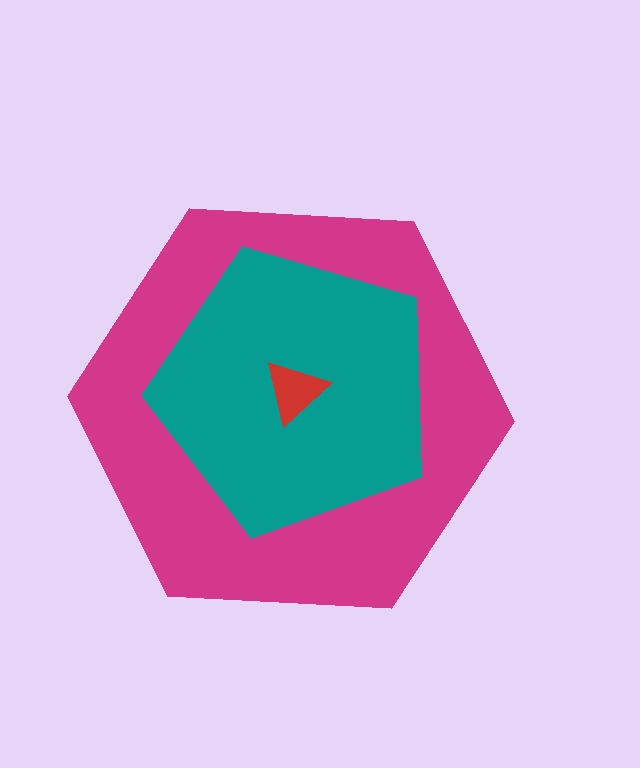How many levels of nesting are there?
3.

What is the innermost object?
The red triangle.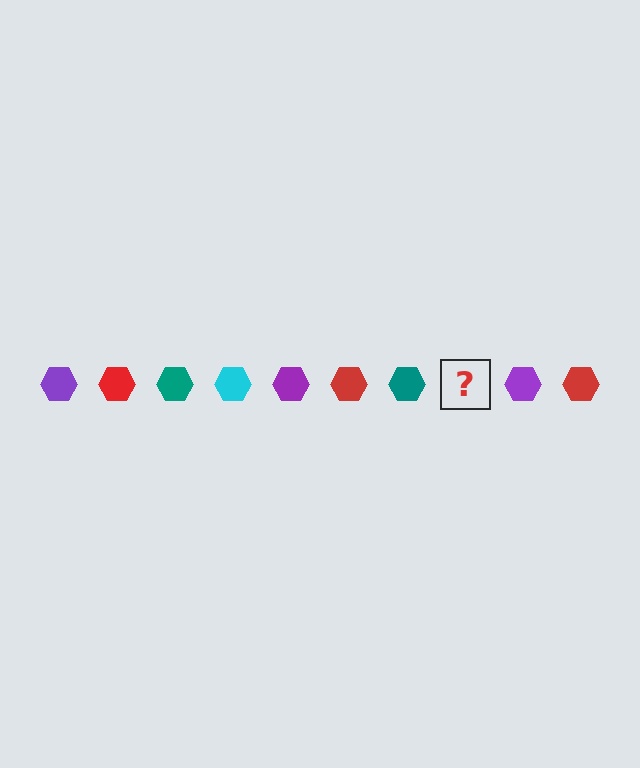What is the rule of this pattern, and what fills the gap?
The rule is that the pattern cycles through purple, red, teal, cyan hexagons. The gap should be filled with a cyan hexagon.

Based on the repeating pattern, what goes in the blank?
The blank should be a cyan hexagon.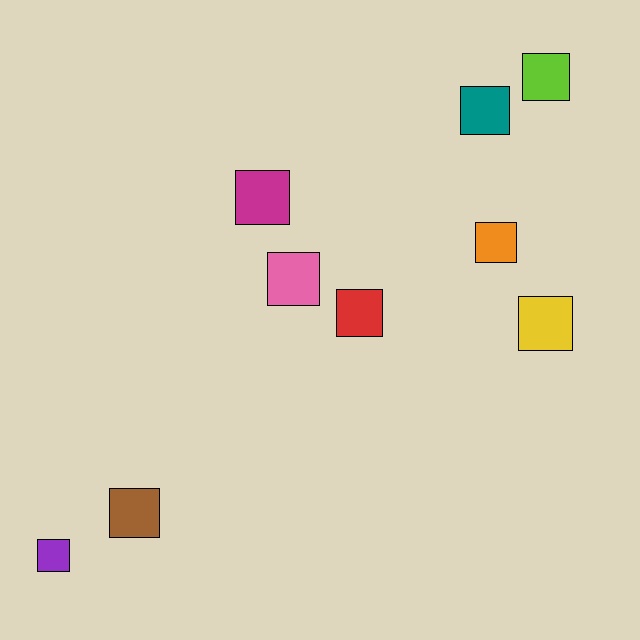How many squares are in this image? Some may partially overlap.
There are 9 squares.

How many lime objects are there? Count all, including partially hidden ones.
There is 1 lime object.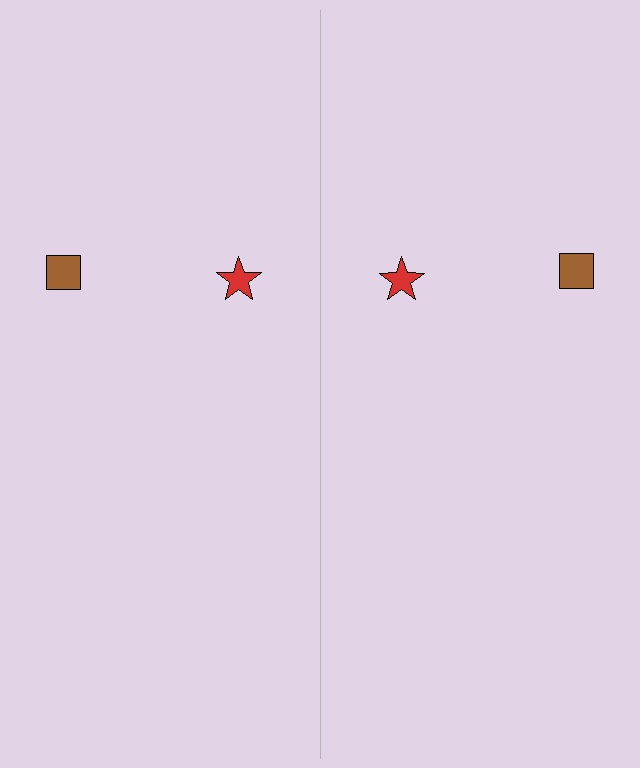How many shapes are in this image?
There are 4 shapes in this image.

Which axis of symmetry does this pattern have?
The pattern has a vertical axis of symmetry running through the center of the image.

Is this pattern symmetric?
Yes, this pattern has bilateral (reflection) symmetry.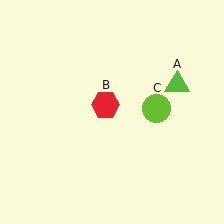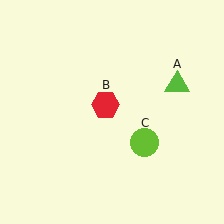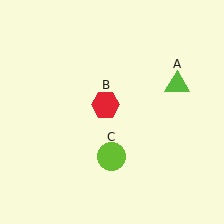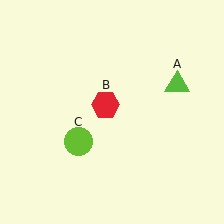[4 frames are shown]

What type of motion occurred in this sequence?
The lime circle (object C) rotated clockwise around the center of the scene.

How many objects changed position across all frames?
1 object changed position: lime circle (object C).